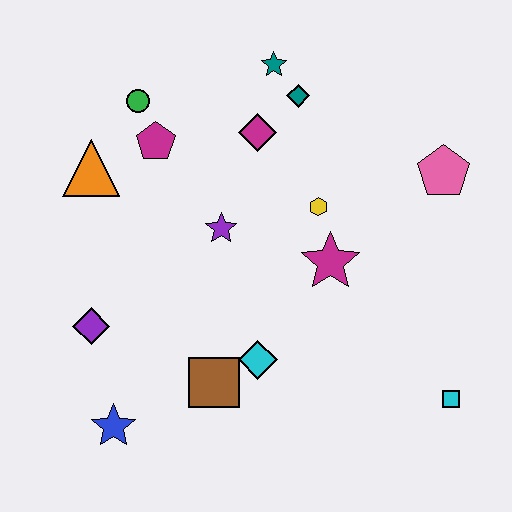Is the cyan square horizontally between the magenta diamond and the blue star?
No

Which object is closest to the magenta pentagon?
The green circle is closest to the magenta pentagon.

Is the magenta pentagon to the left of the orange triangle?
No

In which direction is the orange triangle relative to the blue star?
The orange triangle is above the blue star.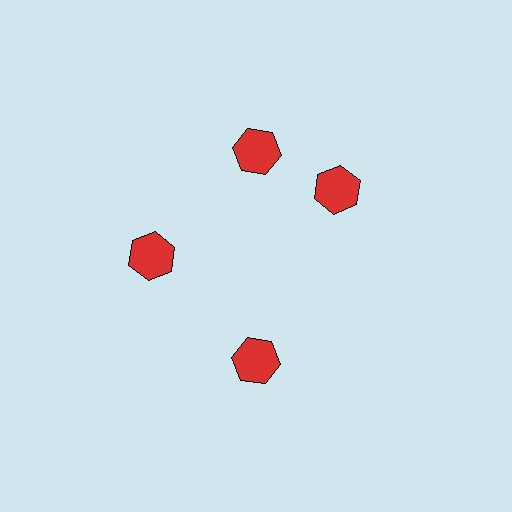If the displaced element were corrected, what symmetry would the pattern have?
It would have 4-fold rotational symmetry — the pattern would map onto itself every 90 degrees.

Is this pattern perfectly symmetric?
No. The 4 red hexagons are arranged in a ring, but one element near the 3 o'clock position is rotated out of alignment along the ring, breaking the 4-fold rotational symmetry.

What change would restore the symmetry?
The symmetry would be restored by rotating it back into even spacing with its neighbors so that all 4 hexagons sit at equal angles and equal distance from the center.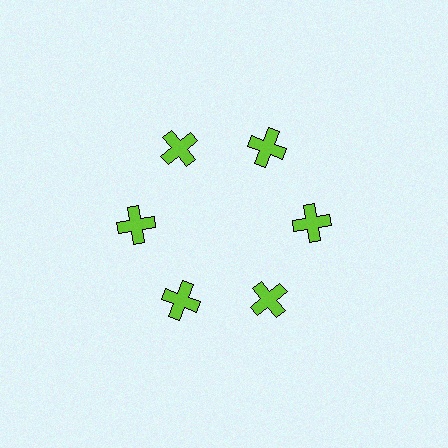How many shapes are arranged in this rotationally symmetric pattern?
There are 6 shapes, arranged in 6 groups of 1.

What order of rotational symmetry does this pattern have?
This pattern has 6-fold rotational symmetry.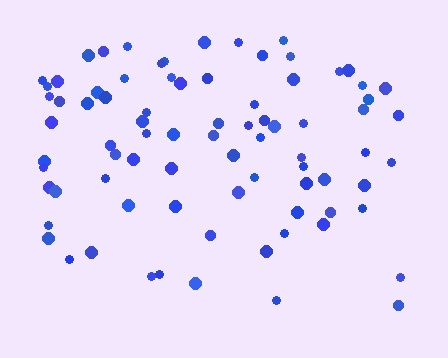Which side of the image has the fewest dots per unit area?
The bottom.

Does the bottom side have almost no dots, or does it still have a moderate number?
Still a moderate number, just noticeably fewer than the top.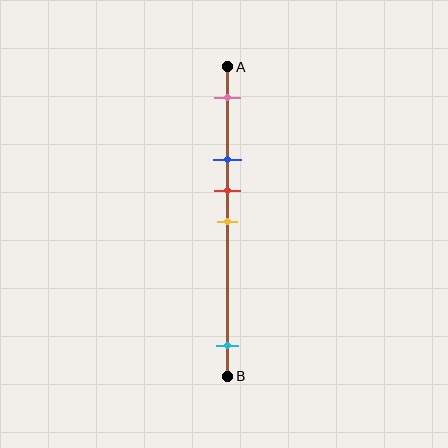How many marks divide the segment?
There are 5 marks dividing the segment.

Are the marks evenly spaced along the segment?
No, the marks are not evenly spaced.